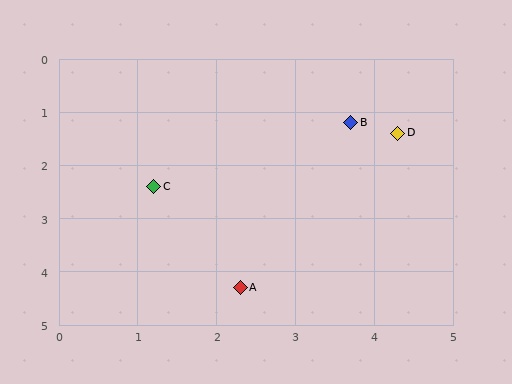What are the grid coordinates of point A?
Point A is at approximately (2.3, 4.3).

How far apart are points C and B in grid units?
Points C and B are about 2.8 grid units apart.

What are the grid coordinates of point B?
Point B is at approximately (3.7, 1.2).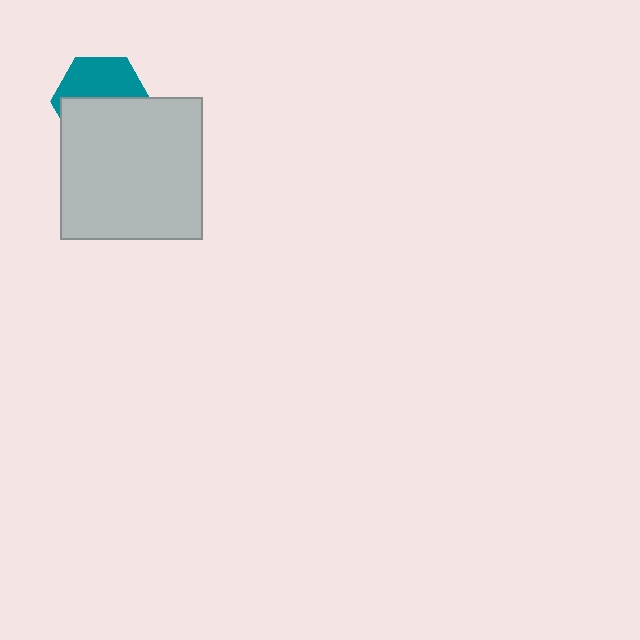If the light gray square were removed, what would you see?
You would see the complete teal hexagon.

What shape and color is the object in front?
The object in front is a light gray square.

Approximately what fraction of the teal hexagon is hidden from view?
Roughly 54% of the teal hexagon is hidden behind the light gray square.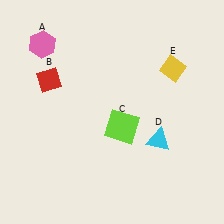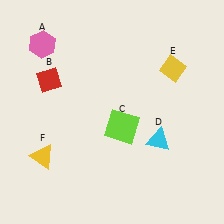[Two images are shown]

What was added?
A yellow triangle (F) was added in Image 2.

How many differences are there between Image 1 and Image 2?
There is 1 difference between the two images.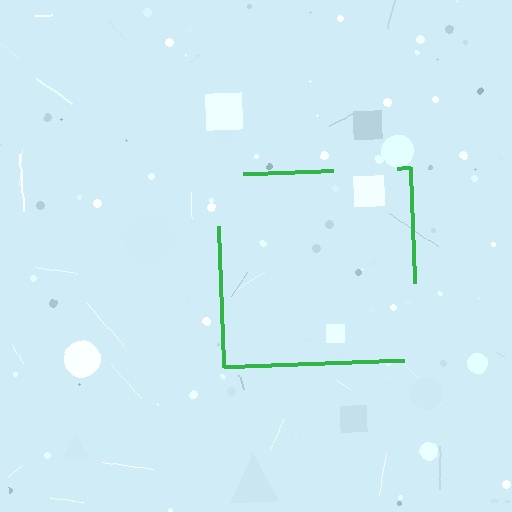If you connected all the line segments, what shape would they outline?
They would outline a square.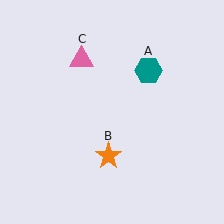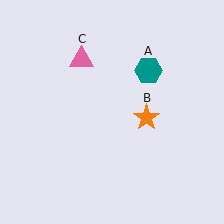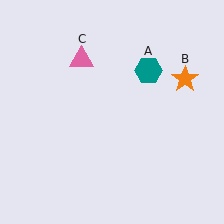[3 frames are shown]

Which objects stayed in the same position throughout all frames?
Teal hexagon (object A) and pink triangle (object C) remained stationary.